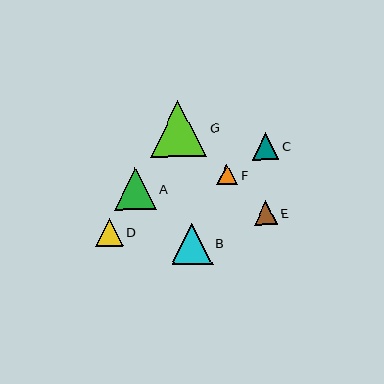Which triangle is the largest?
Triangle G is the largest with a size of approximately 56 pixels.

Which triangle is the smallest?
Triangle F is the smallest with a size of approximately 21 pixels.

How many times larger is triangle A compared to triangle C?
Triangle A is approximately 1.6 times the size of triangle C.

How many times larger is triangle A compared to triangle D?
Triangle A is approximately 1.5 times the size of triangle D.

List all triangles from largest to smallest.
From largest to smallest: G, A, B, D, C, E, F.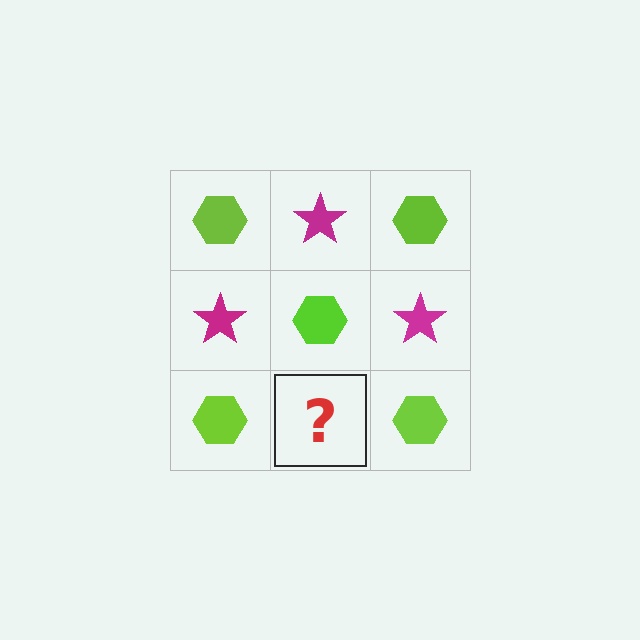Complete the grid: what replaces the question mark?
The question mark should be replaced with a magenta star.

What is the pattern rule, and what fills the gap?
The rule is that it alternates lime hexagon and magenta star in a checkerboard pattern. The gap should be filled with a magenta star.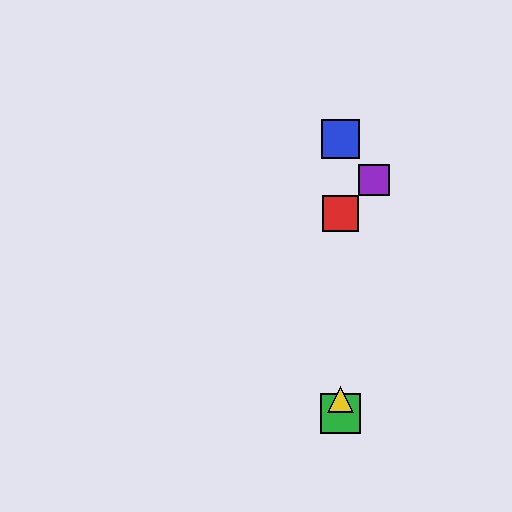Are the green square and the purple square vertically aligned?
No, the green square is at x≈340 and the purple square is at x≈374.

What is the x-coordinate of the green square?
The green square is at x≈340.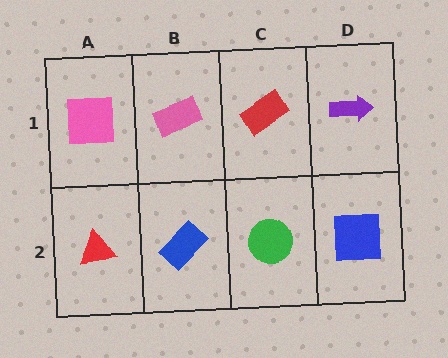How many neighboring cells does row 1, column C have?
3.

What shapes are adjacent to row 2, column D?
A purple arrow (row 1, column D), a green circle (row 2, column C).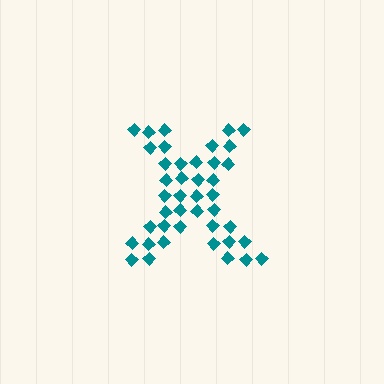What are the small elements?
The small elements are diamonds.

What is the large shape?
The large shape is the letter X.